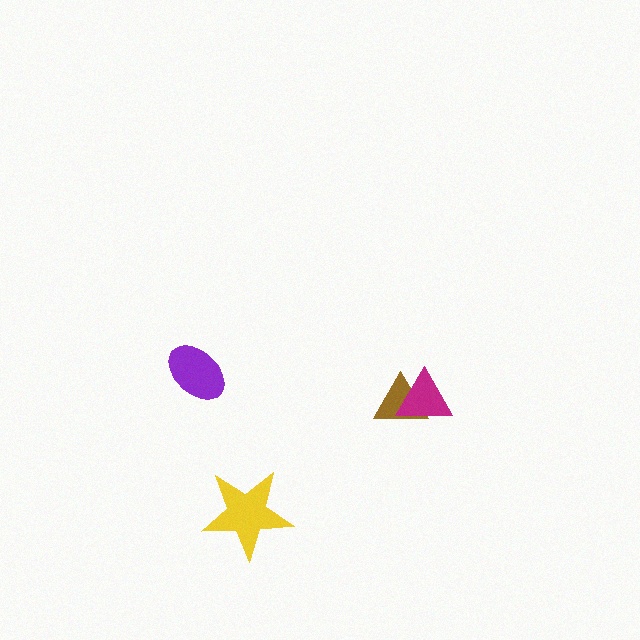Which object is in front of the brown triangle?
The magenta triangle is in front of the brown triangle.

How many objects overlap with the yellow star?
0 objects overlap with the yellow star.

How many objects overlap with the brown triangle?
1 object overlaps with the brown triangle.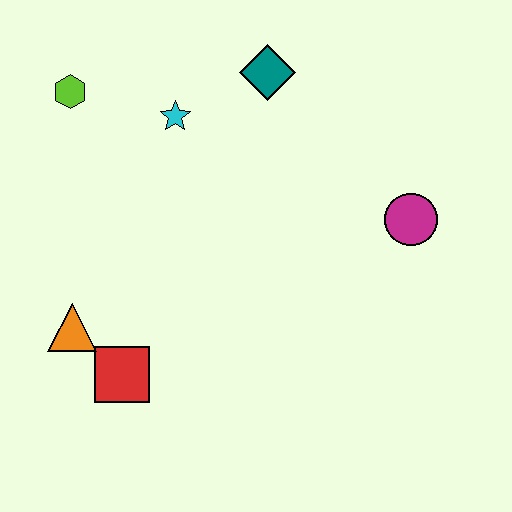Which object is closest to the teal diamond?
The cyan star is closest to the teal diamond.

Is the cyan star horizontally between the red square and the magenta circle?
Yes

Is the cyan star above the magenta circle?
Yes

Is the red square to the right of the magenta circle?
No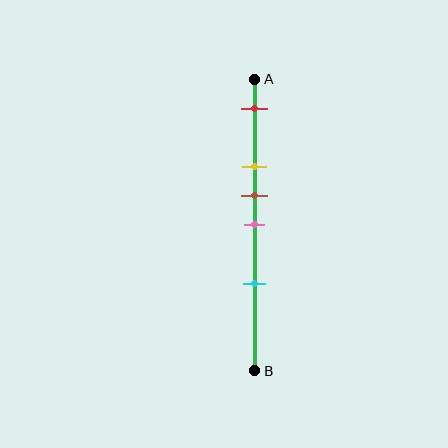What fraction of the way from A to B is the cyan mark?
The cyan mark is approximately 70% (0.7) of the way from A to B.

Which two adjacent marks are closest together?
The brown and pink marks are the closest adjacent pair.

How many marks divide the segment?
There are 5 marks dividing the segment.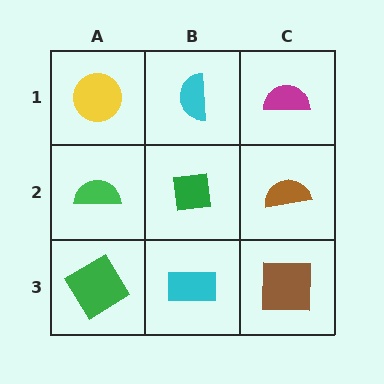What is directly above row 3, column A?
A green semicircle.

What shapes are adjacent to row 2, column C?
A magenta semicircle (row 1, column C), a brown square (row 3, column C), a green square (row 2, column B).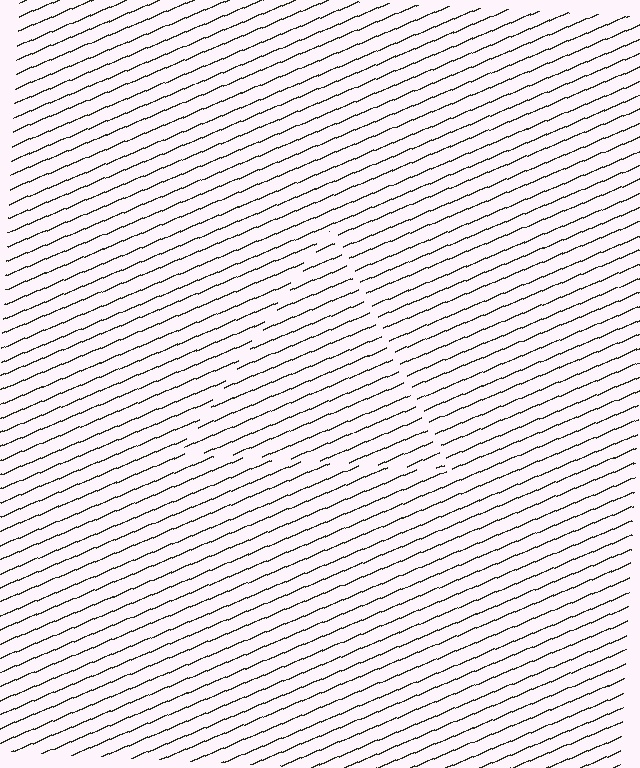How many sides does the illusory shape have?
3 sides — the line-ends trace a triangle.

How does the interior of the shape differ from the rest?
The interior of the shape contains the same grating, shifted by half a period — the contour is defined by the phase discontinuity where line-ends from the inner and outer gratings abut.